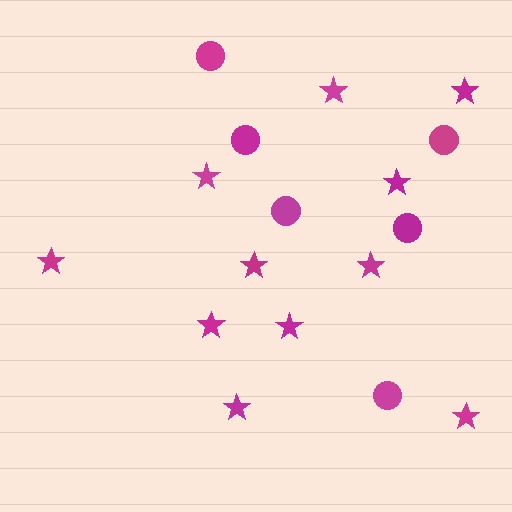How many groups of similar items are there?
There are 2 groups: one group of stars (11) and one group of circles (6).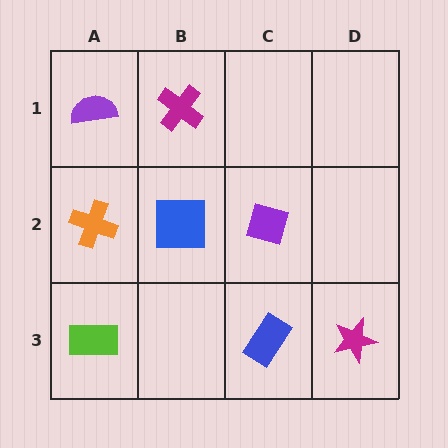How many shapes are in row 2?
3 shapes.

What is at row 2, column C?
A purple diamond.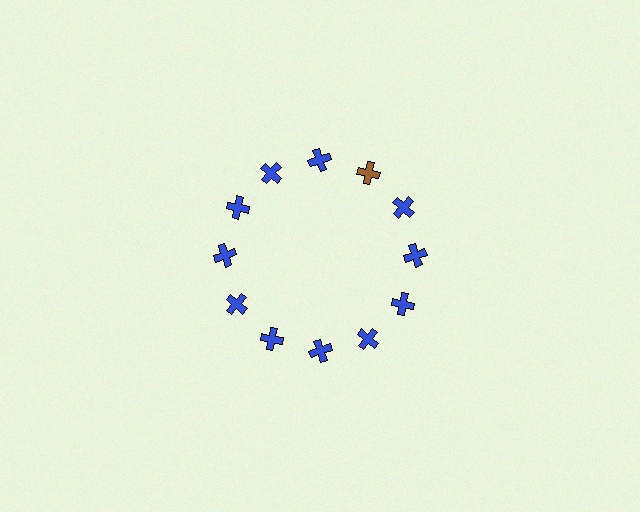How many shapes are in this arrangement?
There are 12 shapes arranged in a ring pattern.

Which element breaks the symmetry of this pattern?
The brown cross at roughly the 1 o'clock position breaks the symmetry. All other shapes are blue crosses.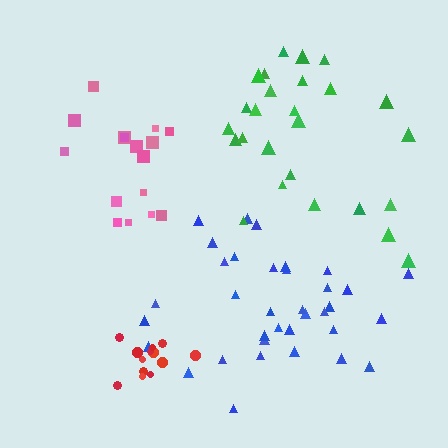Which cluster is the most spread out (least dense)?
Green.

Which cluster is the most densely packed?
Red.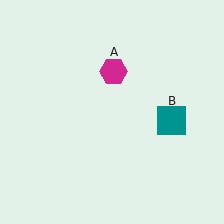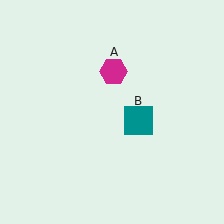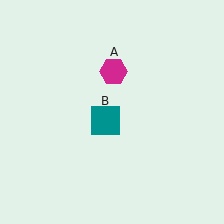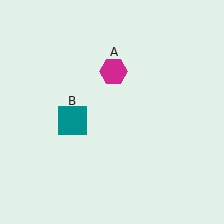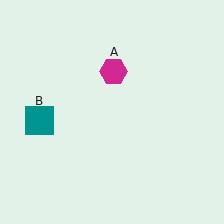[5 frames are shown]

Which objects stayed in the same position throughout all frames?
Magenta hexagon (object A) remained stationary.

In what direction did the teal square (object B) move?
The teal square (object B) moved left.